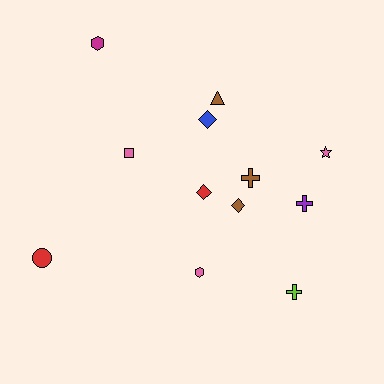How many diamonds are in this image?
There are 3 diamonds.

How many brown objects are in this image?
There are 3 brown objects.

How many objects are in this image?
There are 12 objects.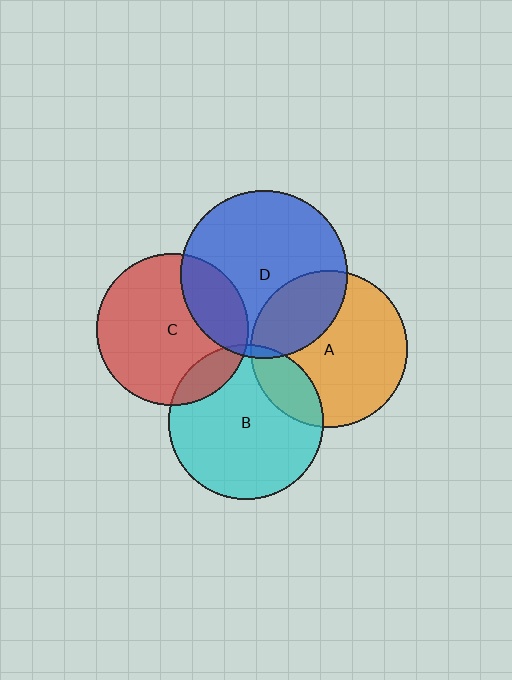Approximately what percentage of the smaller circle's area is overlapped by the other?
Approximately 15%.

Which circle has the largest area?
Circle D (blue).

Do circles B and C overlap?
Yes.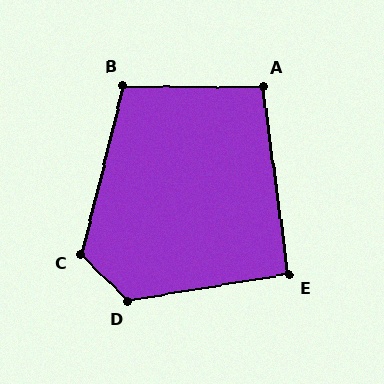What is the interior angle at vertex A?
Approximately 98 degrees (obtuse).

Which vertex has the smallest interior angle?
E, at approximately 92 degrees.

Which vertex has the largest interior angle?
D, at approximately 125 degrees.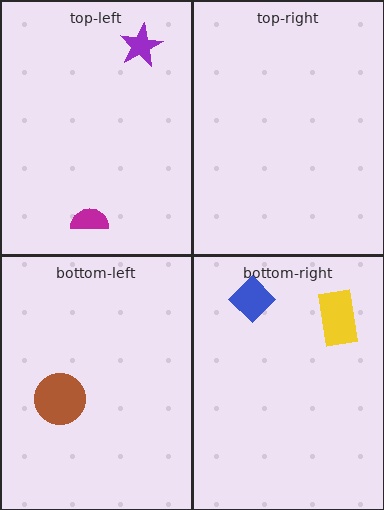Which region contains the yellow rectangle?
The bottom-right region.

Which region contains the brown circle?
The bottom-left region.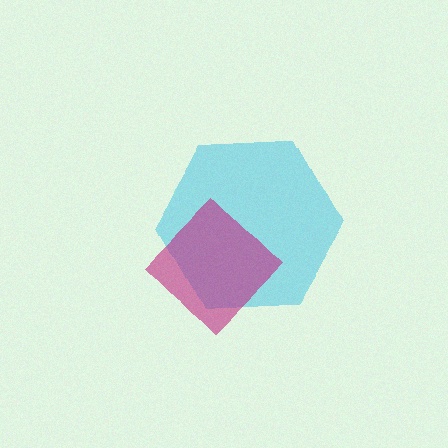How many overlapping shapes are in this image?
There are 2 overlapping shapes in the image.